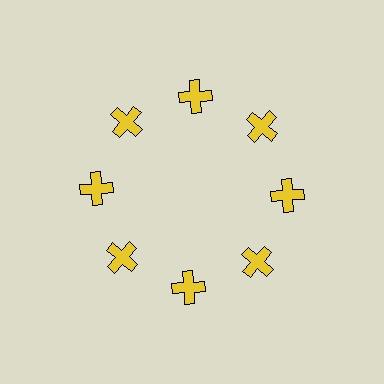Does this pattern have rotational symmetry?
Yes, this pattern has 8-fold rotational symmetry. It looks the same after rotating 45 degrees around the center.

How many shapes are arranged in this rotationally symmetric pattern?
There are 8 shapes, arranged in 8 groups of 1.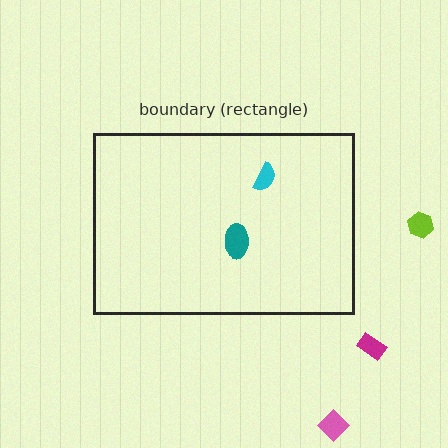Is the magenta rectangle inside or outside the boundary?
Outside.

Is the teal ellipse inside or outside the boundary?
Inside.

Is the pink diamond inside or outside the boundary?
Outside.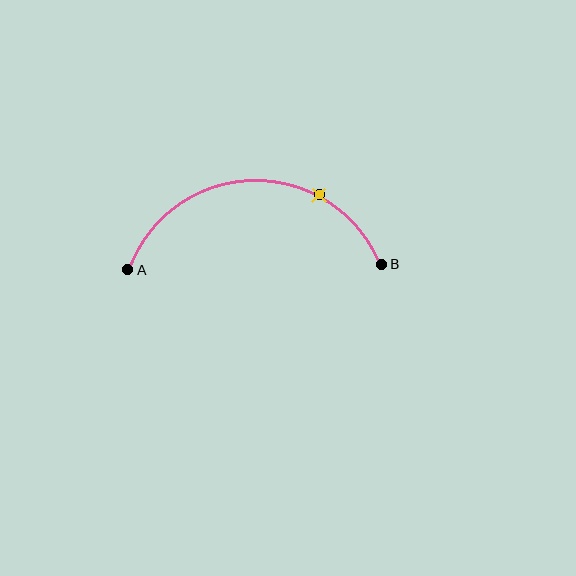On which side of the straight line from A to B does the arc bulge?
The arc bulges above the straight line connecting A and B.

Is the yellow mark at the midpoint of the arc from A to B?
No. The yellow mark lies on the arc but is closer to endpoint B. The arc midpoint would be at the point on the curve equidistant along the arc from both A and B.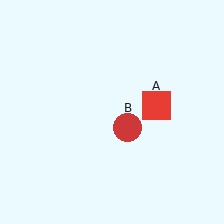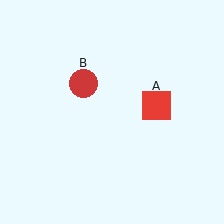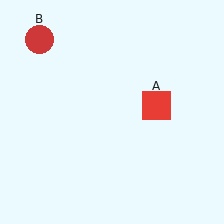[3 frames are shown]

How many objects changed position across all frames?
1 object changed position: red circle (object B).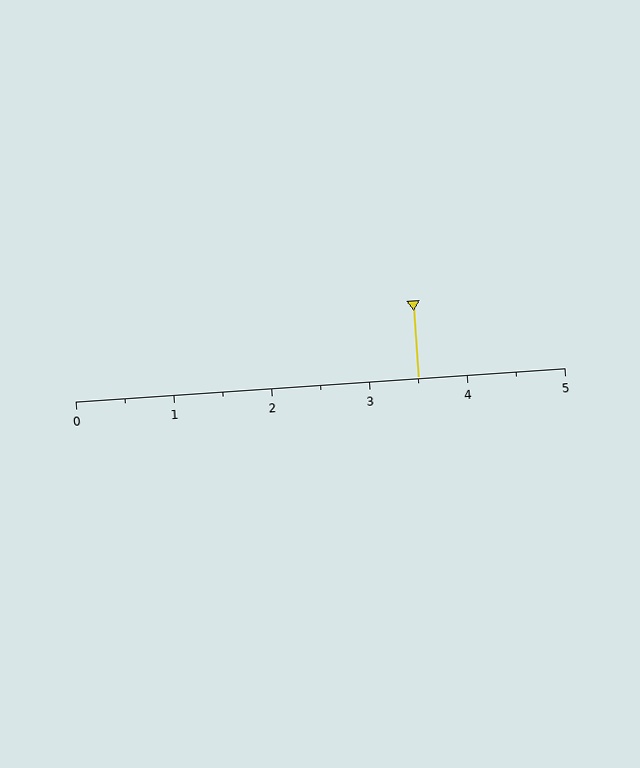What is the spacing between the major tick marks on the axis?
The major ticks are spaced 1 apart.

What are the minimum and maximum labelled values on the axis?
The axis runs from 0 to 5.